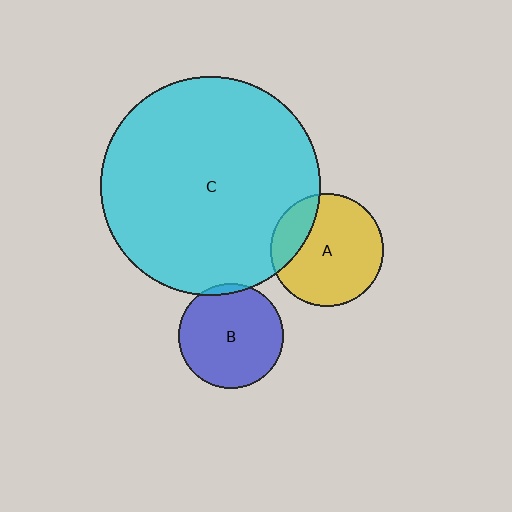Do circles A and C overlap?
Yes.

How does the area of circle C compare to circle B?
Approximately 4.4 times.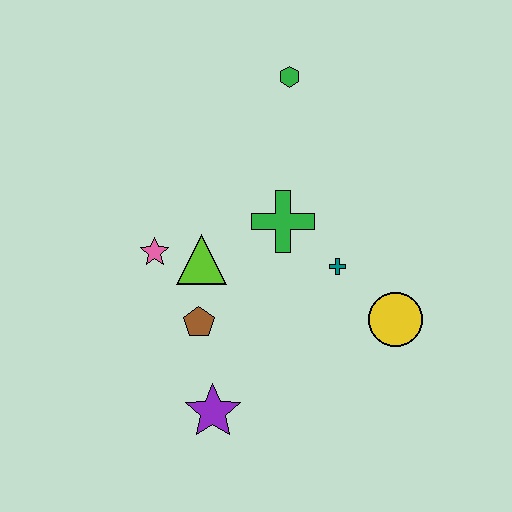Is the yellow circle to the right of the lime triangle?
Yes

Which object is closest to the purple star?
The brown pentagon is closest to the purple star.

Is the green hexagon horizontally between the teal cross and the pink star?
Yes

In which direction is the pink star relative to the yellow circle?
The pink star is to the left of the yellow circle.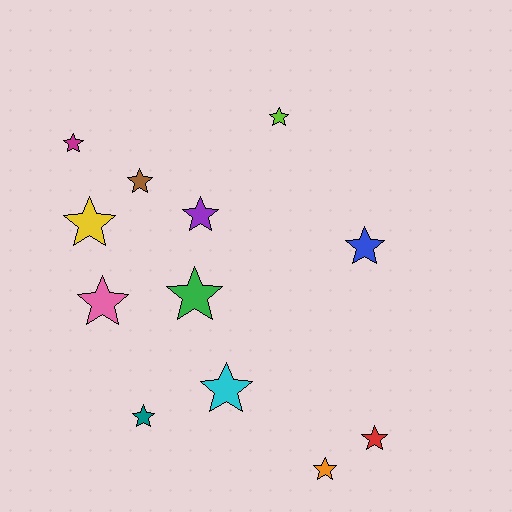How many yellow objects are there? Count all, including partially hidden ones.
There is 1 yellow object.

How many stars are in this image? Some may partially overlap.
There are 12 stars.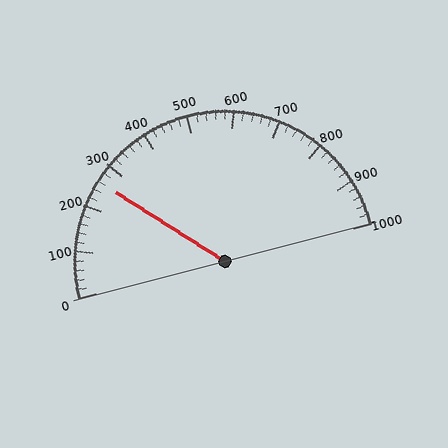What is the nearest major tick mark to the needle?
The nearest major tick mark is 300.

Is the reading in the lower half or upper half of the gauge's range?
The reading is in the lower half of the range (0 to 1000).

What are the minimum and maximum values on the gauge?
The gauge ranges from 0 to 1000.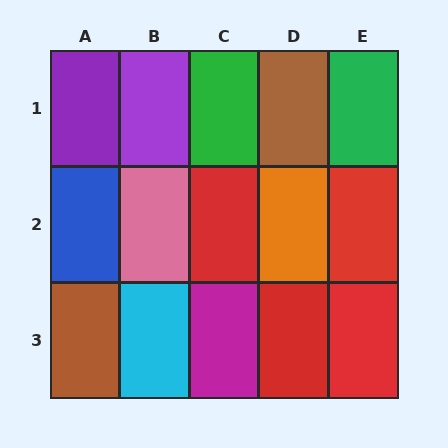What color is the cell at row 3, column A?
Brown.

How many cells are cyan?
1 cell is cyan.